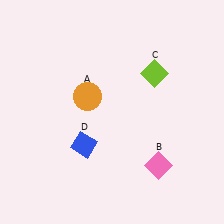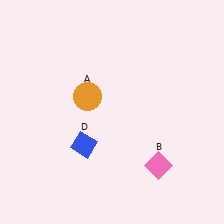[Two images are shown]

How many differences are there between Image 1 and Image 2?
There is 1 difference between the two images.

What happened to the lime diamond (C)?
The lime diamond (C) was removed in Image 2. It was in the top-right area of Image 1.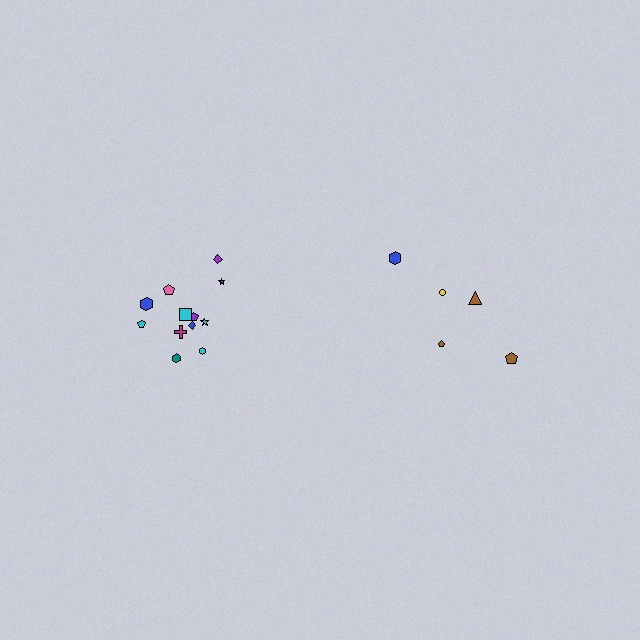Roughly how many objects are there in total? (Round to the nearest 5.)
Roughly 15 objects in total.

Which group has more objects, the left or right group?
The left group.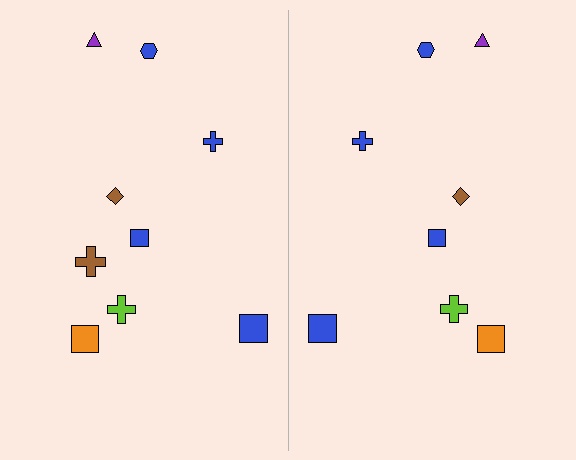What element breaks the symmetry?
A brown cross is missing from the right side.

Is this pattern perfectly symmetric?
No, the pattern is not perfectly symmetric. A brown cross is missing from the right side.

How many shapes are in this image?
There are 17 shapes in this image.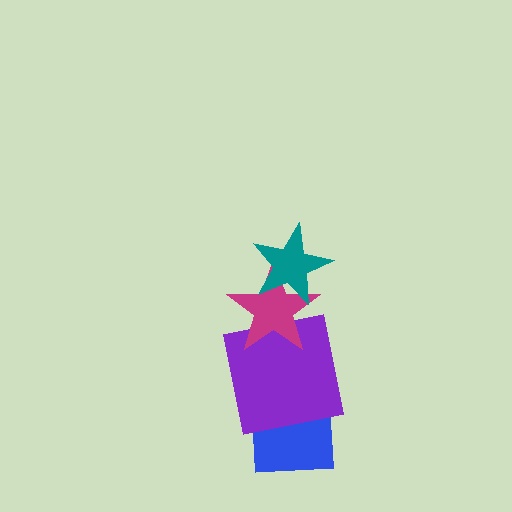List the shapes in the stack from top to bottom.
From top to bottom: the teal star, the magenta star, the purple square, the blue square.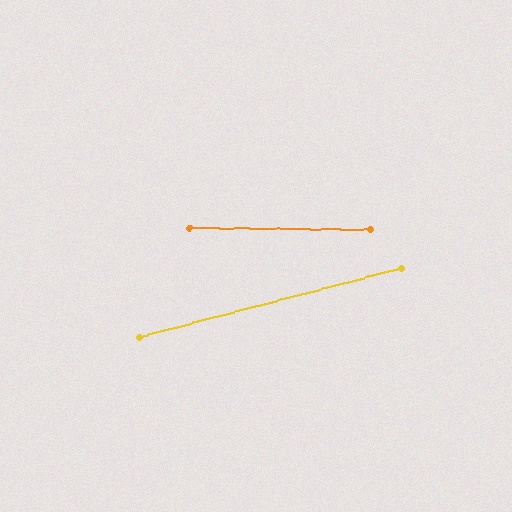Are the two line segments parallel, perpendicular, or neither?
Neither parallel nor perpendicular — they differ by about 15°.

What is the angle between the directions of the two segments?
Approximately 15 degrees.